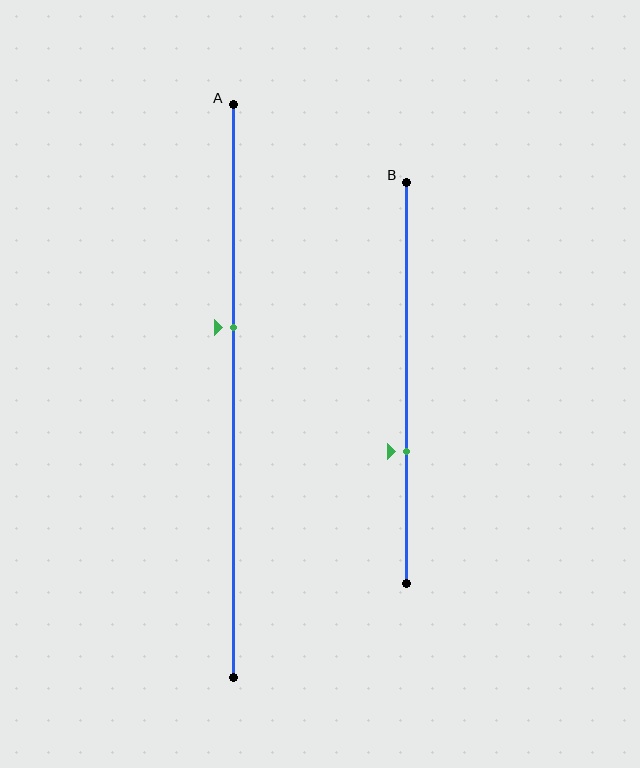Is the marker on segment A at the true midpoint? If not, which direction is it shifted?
No, the marker on segment A is shifted upward by about 11% of the segment length.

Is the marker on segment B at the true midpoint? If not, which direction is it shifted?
No, the marker on segment B is shifted downward by about 17% of the segment length.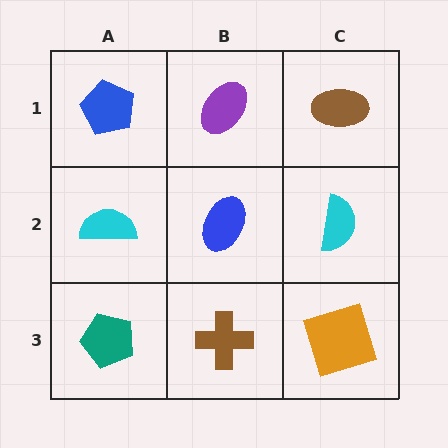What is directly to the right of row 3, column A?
A brown cross.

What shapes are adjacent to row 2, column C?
A brown ellipse (row 1, column C), an orange square (row 3, column C), a blue ellipse (row 2, column B).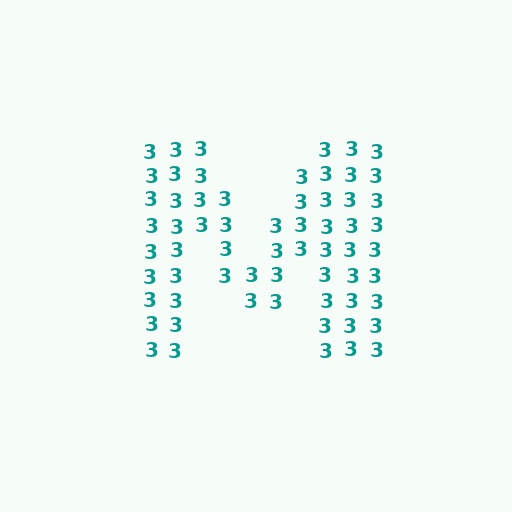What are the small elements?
The small elements are digit 3's.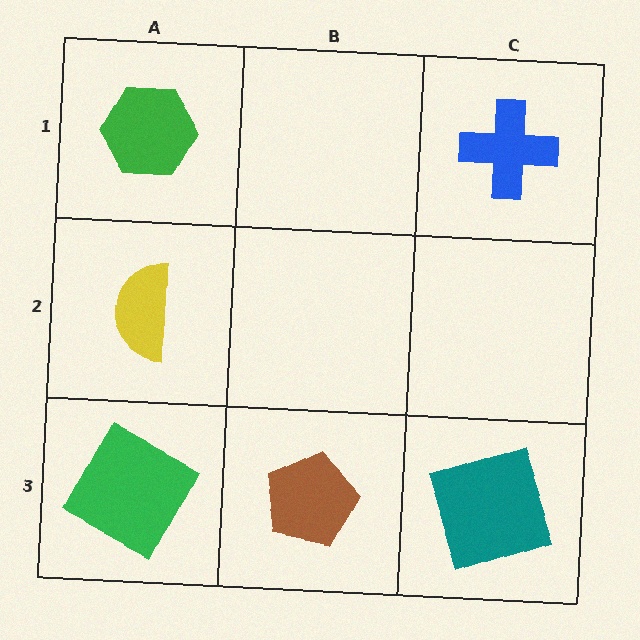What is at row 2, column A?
A yellow semicircle.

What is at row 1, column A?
A green hexagon.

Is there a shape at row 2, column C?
No, that cell is empty.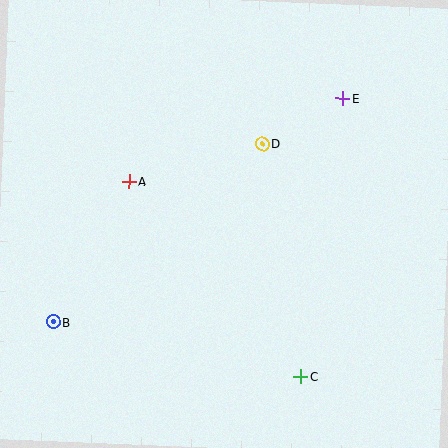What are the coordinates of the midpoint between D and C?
The midpoint between D and C is at (282, 260).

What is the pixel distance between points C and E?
The distance between C and E is 281 pixels.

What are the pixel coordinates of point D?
Point D is at (262, 144).